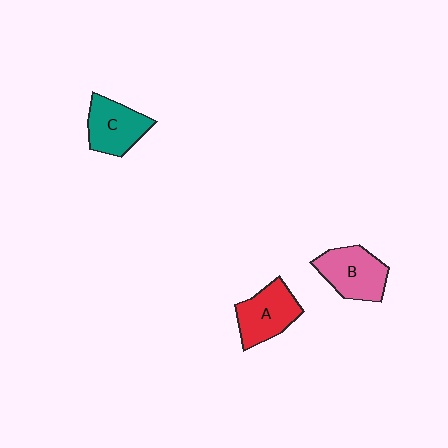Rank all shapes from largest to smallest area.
From largest to smallest: B (pink), A (red), C (teal).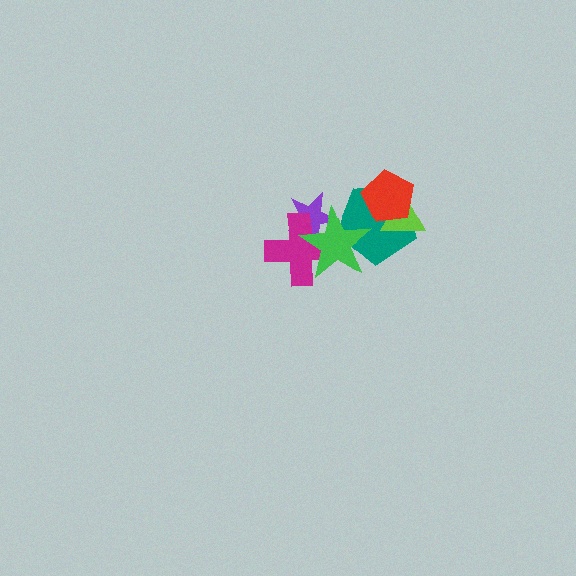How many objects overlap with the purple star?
2 objects overlap with the purple star.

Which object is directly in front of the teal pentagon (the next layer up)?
The lime triangle is directly in front of the teal pentagon.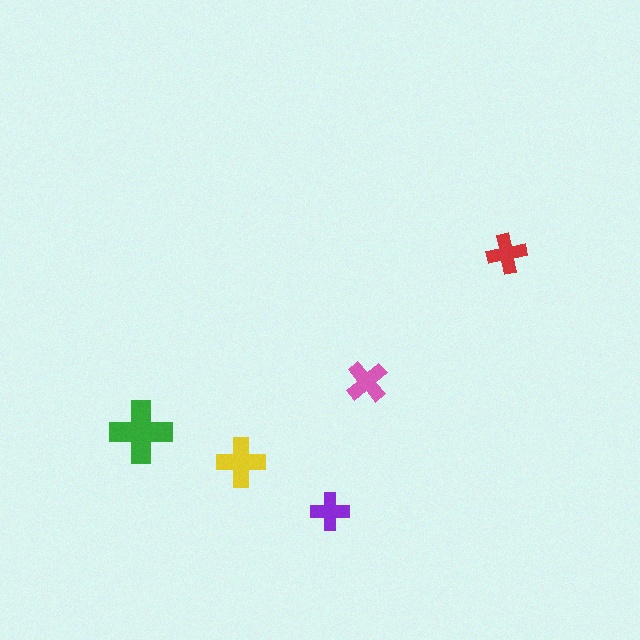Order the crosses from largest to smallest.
the green one, the yellow one, the pink one, the red one, the purple one.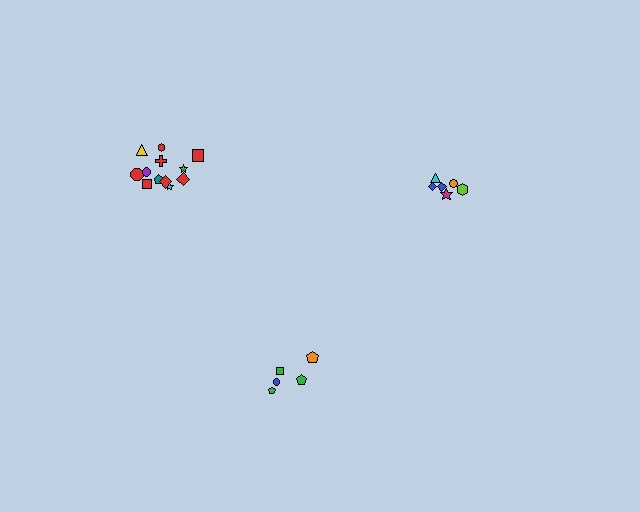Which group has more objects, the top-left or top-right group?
The top-left group.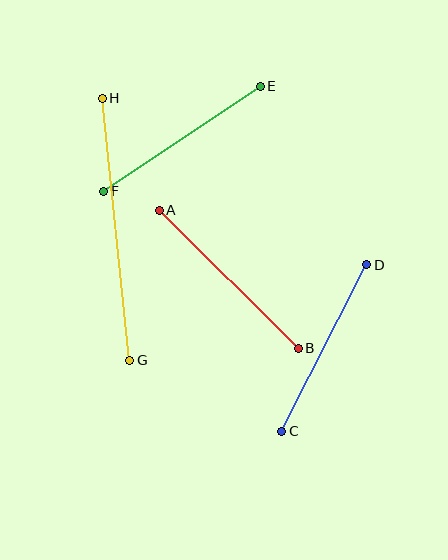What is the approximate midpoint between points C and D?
The midpoint is at approximately (324, 348) pixels.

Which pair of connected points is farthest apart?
Points G and H are farthest apart.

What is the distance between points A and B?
The distance is approximately 196 pixels.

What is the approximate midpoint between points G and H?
The midpoint is at approximately (116, 229) pixels.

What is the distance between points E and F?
The distance is approximately 189 pixels.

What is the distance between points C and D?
The distance is approximately 187 pixels.